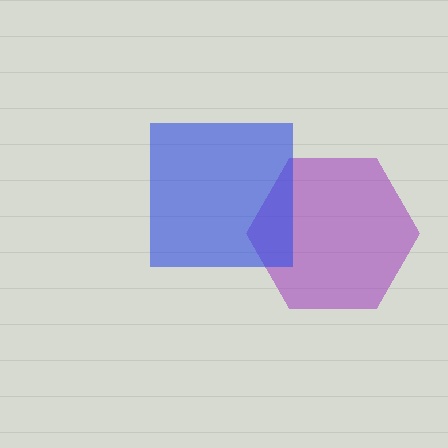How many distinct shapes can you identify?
There are 2 distinct shapes: a purple hexagon, a blue square.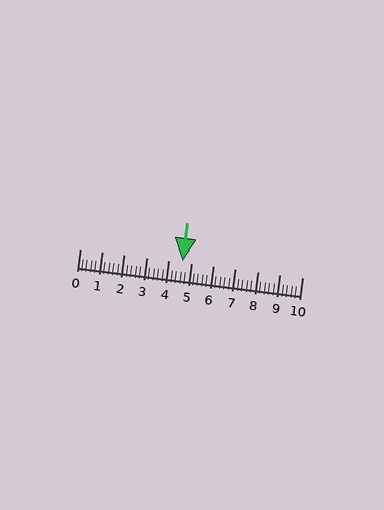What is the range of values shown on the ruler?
The ruler shows values from 0 to 10.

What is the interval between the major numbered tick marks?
The major tick marks are spaced 1 units apart.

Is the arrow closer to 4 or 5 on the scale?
The arrow is closer to 5.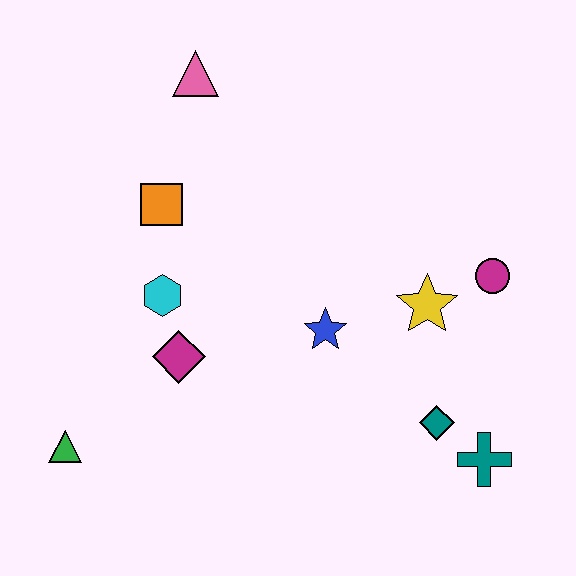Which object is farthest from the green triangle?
The magenta circle is farthest from the green triangle.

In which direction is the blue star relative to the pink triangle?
The blue star is below the pink triangle.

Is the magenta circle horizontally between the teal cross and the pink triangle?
No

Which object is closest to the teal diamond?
The teal cross is closest to the teal diamond.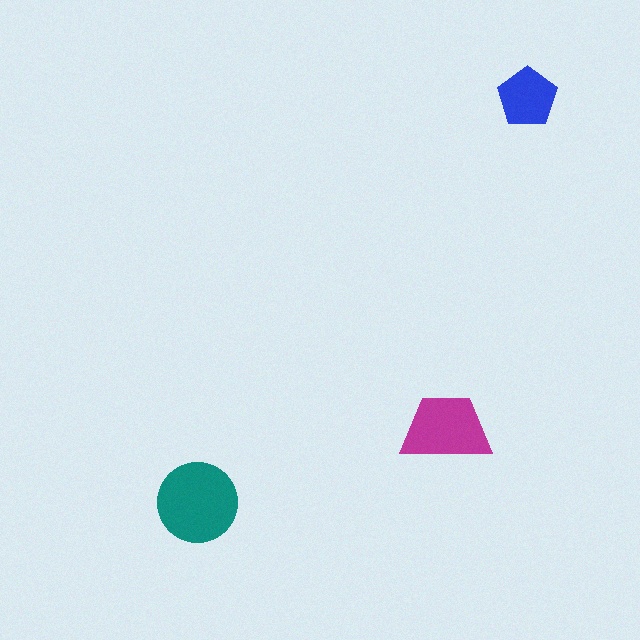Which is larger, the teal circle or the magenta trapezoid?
The teal circle.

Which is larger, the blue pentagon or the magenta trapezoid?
The magenta trapezoid.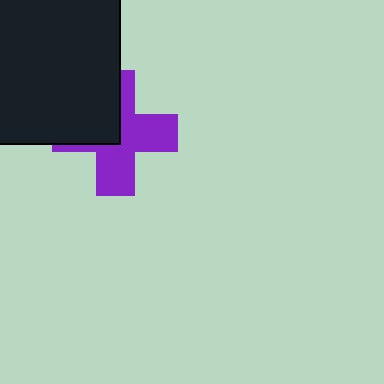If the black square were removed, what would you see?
You would see the complete purple cross.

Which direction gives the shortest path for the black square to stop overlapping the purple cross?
Moving toward the upper-left gives the shortest separation.